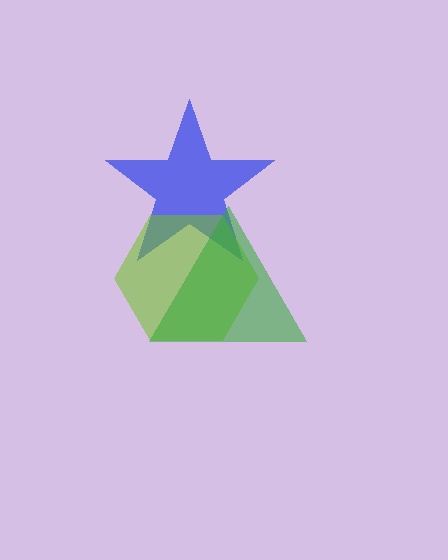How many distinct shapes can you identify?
There are 3 distinct shapes: a blue star, a lime hexagon, a green triangle.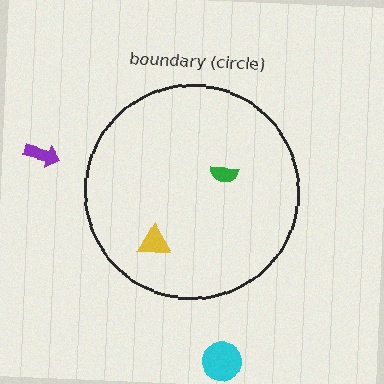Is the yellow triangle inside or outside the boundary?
Inside.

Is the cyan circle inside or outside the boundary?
Outside.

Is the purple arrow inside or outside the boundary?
Outside.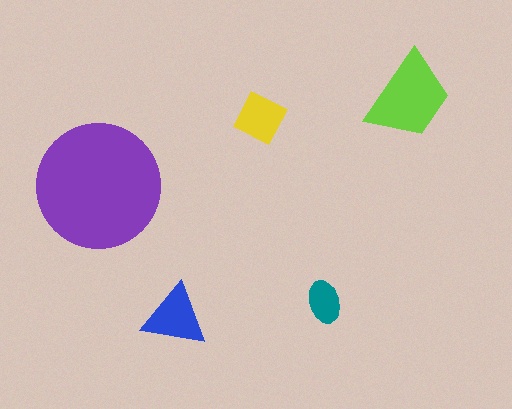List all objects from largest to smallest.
The purple circle, the lime trapezoid, the blue triangle, the yellow diamond, the teal ellipse.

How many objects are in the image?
There are 5 objects in the image.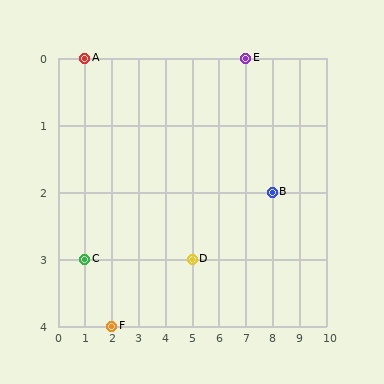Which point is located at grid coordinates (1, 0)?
Point A is at (1, 0).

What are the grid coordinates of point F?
Point F is at grid coordinates (2, 4).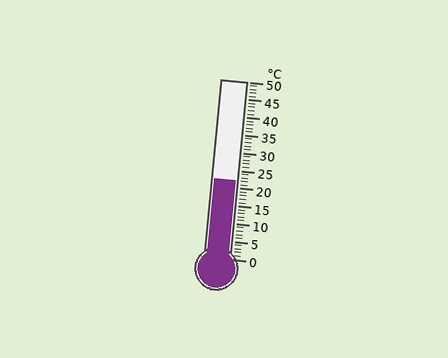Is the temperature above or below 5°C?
The temperature is above 5°C.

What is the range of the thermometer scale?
The thermometer scale ranges from 0°C to 50°C.